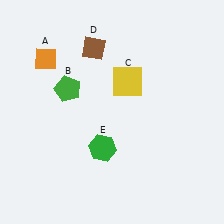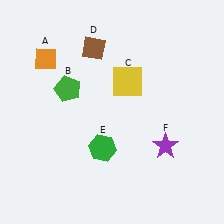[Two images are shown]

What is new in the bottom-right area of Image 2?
A purple star (F) was added in the bottom-right area of Image 2.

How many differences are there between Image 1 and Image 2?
There is 1 difference between the two images.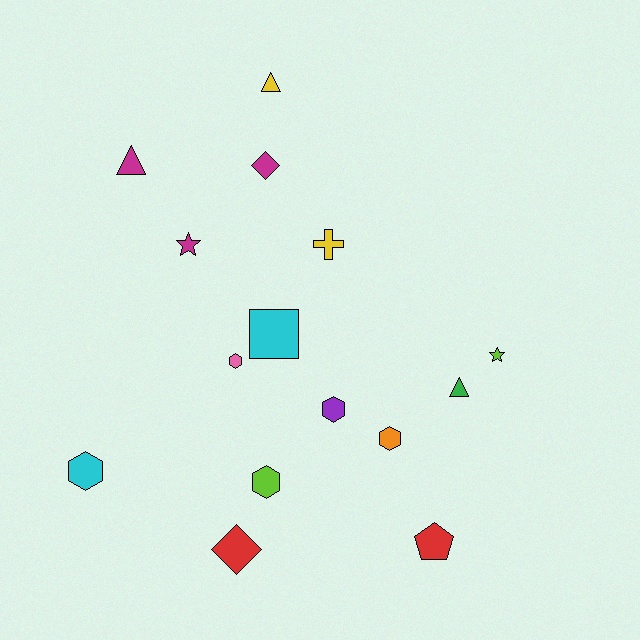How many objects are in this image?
There are 15 objects.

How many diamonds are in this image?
There are 2 diamonds.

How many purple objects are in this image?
There is 1 purple object.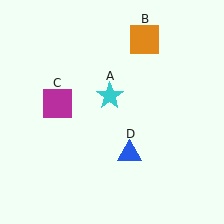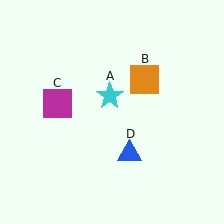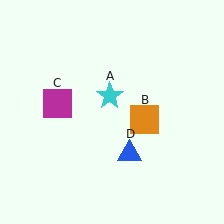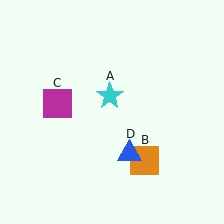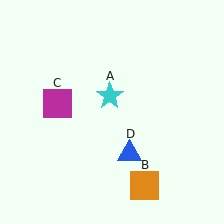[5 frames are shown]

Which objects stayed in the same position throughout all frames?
Cyan star (object A) and magenta square (object C) and blue triangle (object D) remained stationary.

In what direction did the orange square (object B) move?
The orange square (object B) moved down.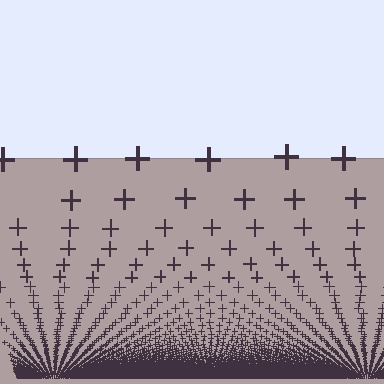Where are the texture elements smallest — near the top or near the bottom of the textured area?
Near the bottom.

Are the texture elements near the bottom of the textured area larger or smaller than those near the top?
Smaller. The gradient is inverted — elements near the bottom are smaller and denser.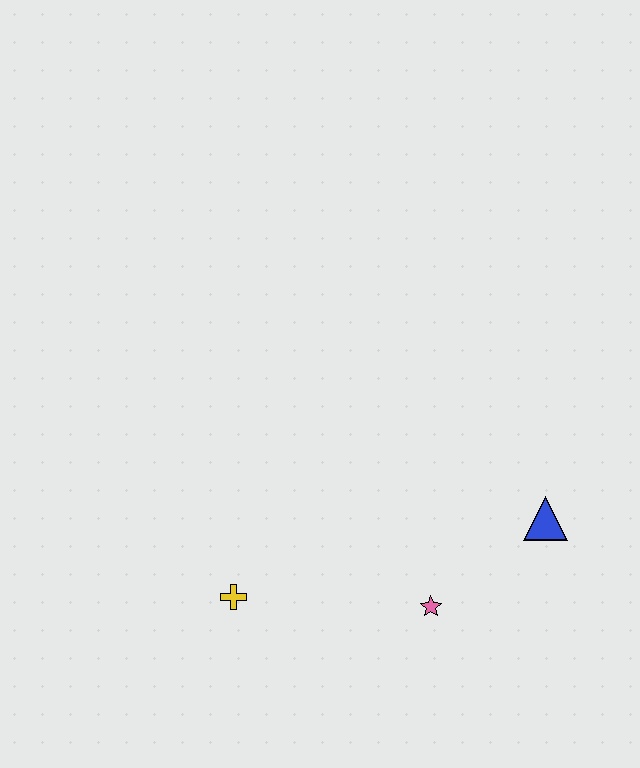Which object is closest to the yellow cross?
The pink star is closest to the yellow cross.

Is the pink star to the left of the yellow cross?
No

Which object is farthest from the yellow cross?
The blue triangle is farthest from the yellow cross.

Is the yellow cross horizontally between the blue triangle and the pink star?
No